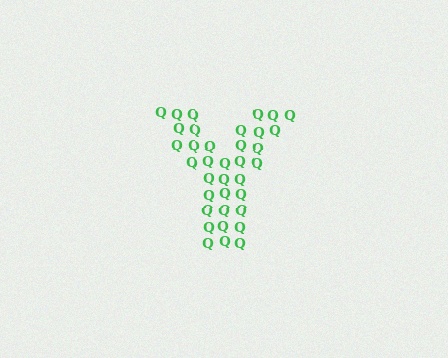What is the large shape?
The large shape is the letter Y.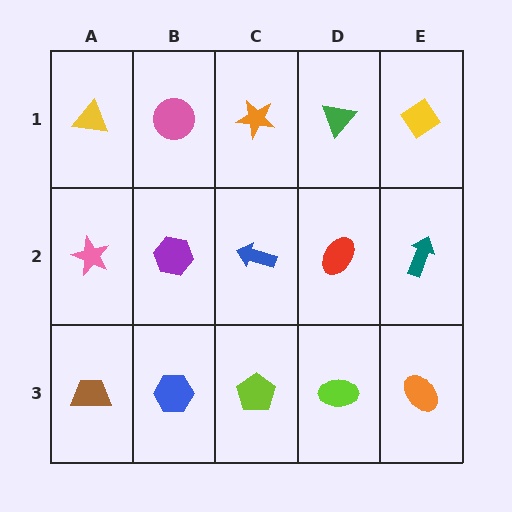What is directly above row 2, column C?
An orange star.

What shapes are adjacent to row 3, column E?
A teal arrow (row 2, column E), a lime ellipse (row 3, column D).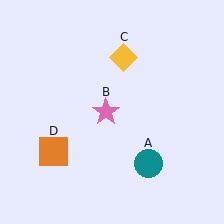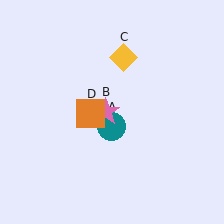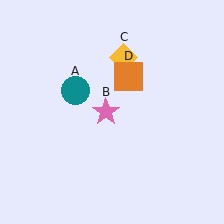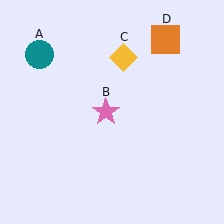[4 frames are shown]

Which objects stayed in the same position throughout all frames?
Pink star (object B) and yellow diamond (object C) remained stationary.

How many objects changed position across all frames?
2 objects changed position: teal circle (object A), orange square (object D).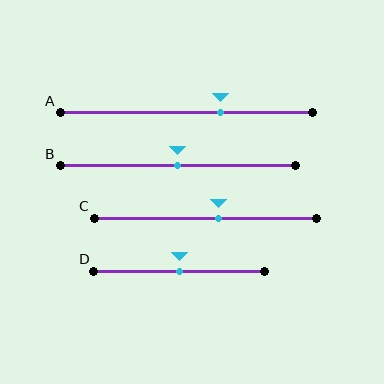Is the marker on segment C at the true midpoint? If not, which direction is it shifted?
No, the marker on segment C is shifted to the right by about 6% of the segment length.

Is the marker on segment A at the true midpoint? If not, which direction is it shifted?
No, the marker on segment A is shifted to the right by about 14% of the segment length.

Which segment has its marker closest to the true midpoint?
Segment B has its marker closest to the true midpoint.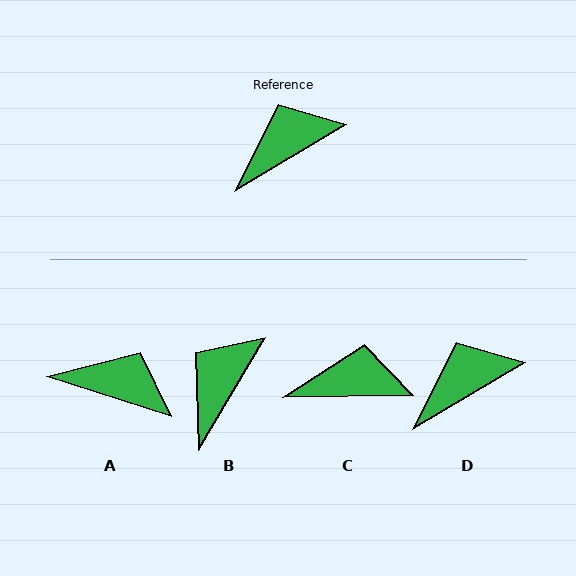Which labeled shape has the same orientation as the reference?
D.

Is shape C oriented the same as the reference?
No, it is off by about 30 degrees.